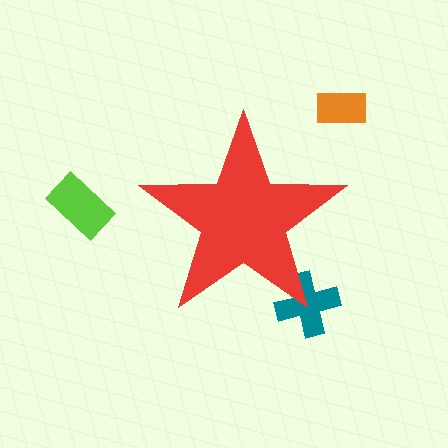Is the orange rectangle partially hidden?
No, the orange rectangle is fully visible.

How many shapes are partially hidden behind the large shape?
1 shape is partially hidden.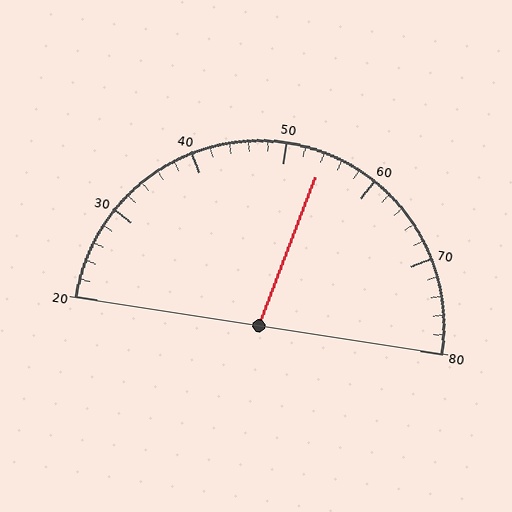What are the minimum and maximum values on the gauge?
The gauge ranges from 20 to 80.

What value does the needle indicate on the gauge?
The needle indicates approximately 54.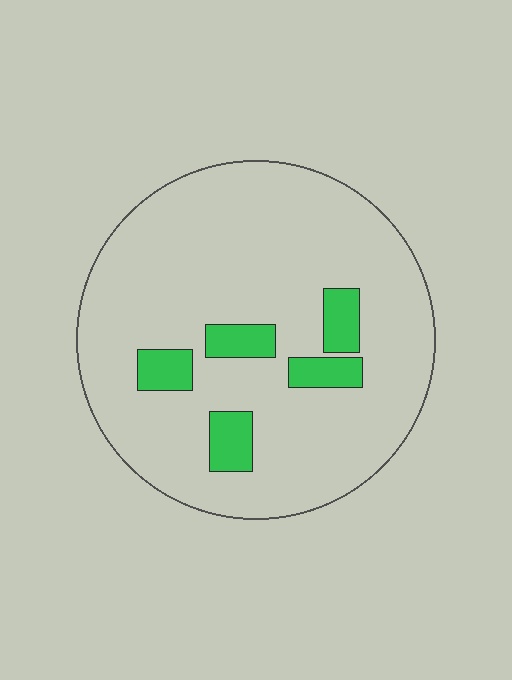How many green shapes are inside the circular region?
5.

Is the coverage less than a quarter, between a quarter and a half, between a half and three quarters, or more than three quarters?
Less than a quarter.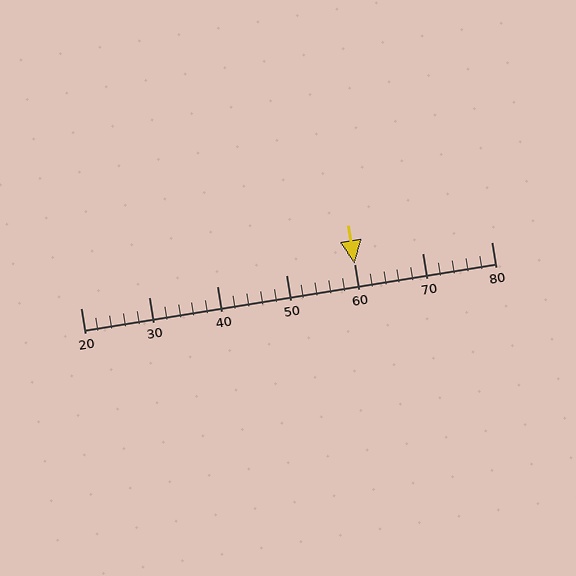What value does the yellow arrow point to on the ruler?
The yellow arrow points to approximately 60.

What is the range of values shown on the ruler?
The ruler shows values from 20 to 80.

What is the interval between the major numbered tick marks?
The major tick marks are spaced 10 units apart.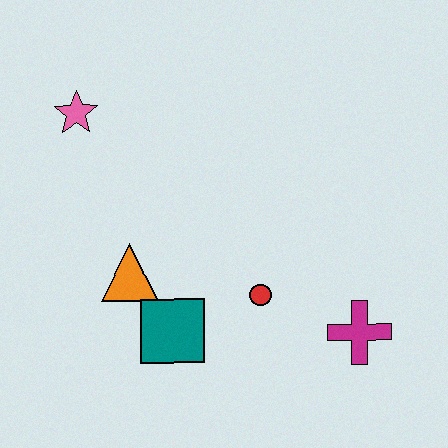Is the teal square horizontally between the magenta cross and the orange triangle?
Yes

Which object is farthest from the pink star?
The magenta cross is farthest from the pink star.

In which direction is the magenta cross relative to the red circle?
The magenta cross is to the right of the red circle.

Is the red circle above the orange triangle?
No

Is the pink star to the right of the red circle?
No